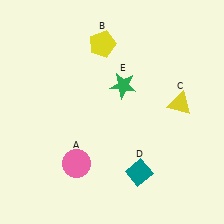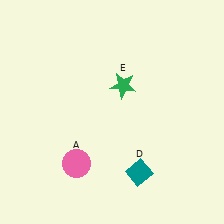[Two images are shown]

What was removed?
The yellow triangle (C), the yellow pentagon (B) were removed in Image 2.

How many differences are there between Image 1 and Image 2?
There are 2 differences between the two images.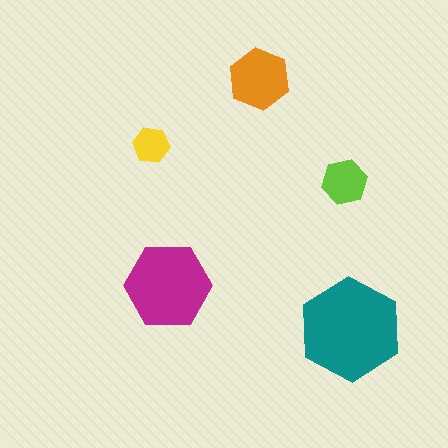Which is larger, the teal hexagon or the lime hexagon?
The teal one.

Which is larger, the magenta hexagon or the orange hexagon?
The magenta one.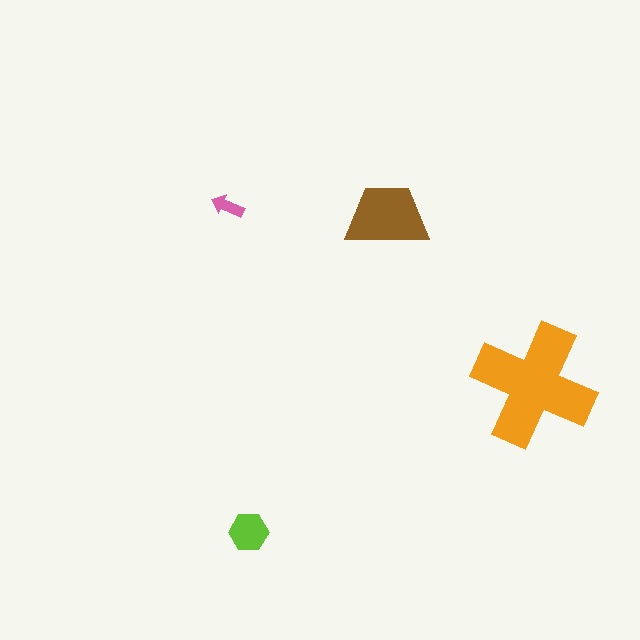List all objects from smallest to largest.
The pink arrow, the lime hexagon, the brown trapezoid, the orange cross.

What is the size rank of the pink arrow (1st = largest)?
4th.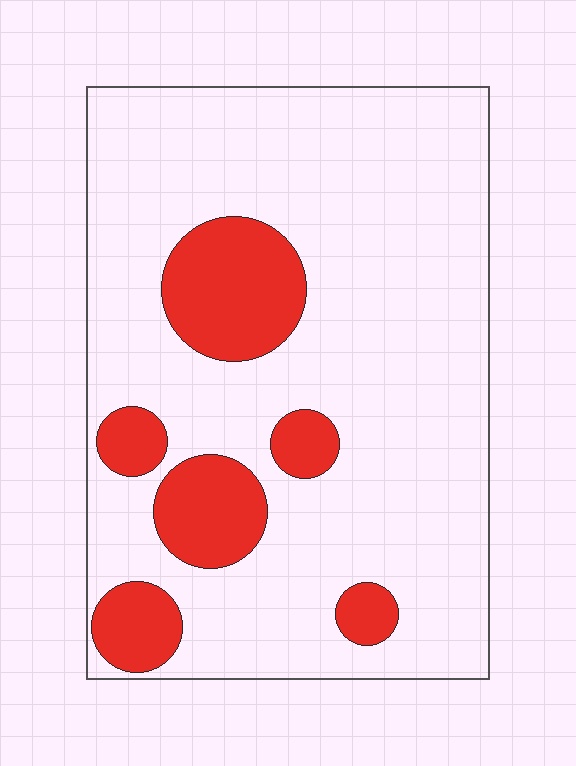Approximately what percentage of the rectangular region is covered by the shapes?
Approximately 20%.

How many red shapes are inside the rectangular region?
6.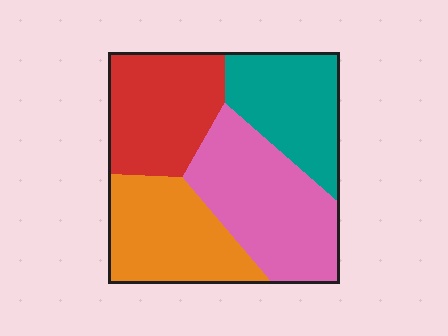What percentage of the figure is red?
Red takes up between a sixth and a third of the figure.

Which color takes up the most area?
Pink, at roughly 30%.